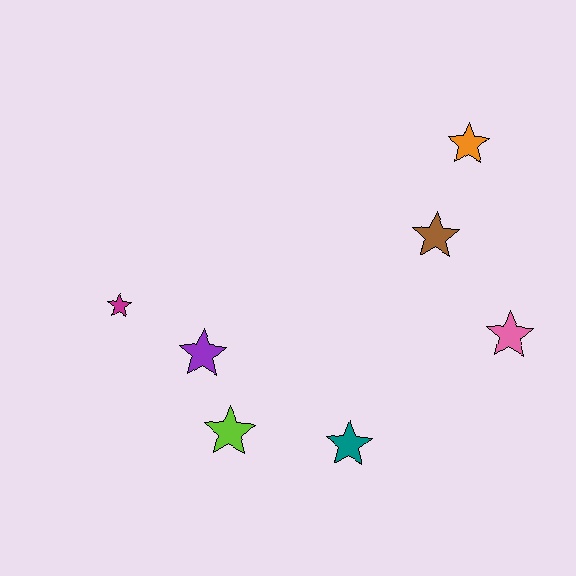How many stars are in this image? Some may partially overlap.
There are 7 stars.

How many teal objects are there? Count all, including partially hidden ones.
There is 1 teal object.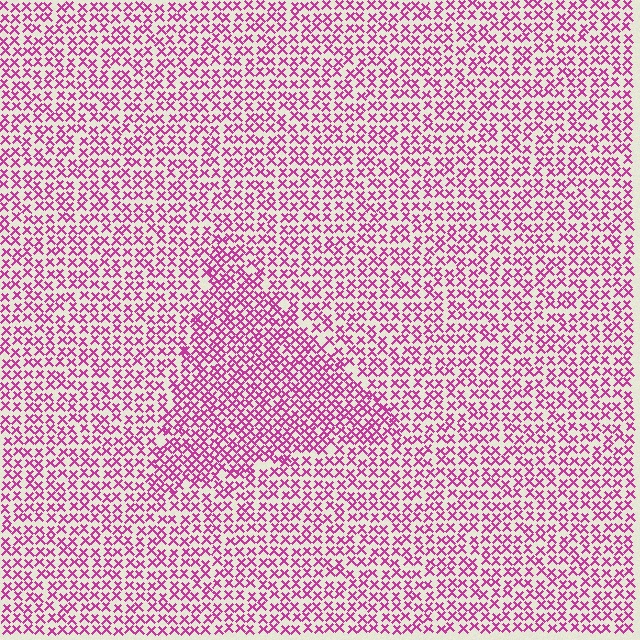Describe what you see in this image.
The image contains small magenta elements arranged at two different densities. A triangle-shaped region is visible where the elements are more densely packed than the surrounding area.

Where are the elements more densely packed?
The elements are more densely packed inside the triangle boundary.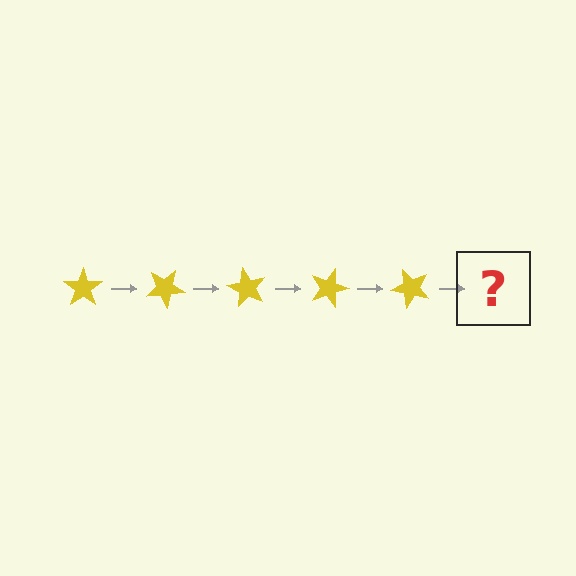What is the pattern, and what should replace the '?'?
The pattern is that the star rotates 30 degrees each step. The '?' should be a yellow star rotated 150 degrees.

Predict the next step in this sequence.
The next step is a yellow star rotated 150 degrees.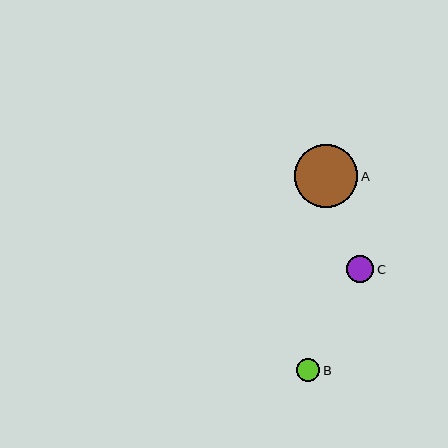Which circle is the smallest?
Circle B is the smallest with a size of approximately 24 pixels.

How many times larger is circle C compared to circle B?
Circle C is approximately 1.1 times the size of circle B.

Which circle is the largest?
Circle A is the largest with a size of approximately 63 pixels.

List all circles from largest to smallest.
From largest to smallest: A, C, B.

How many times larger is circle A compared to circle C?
Circle A is approximately 2.4 times the size of circle C.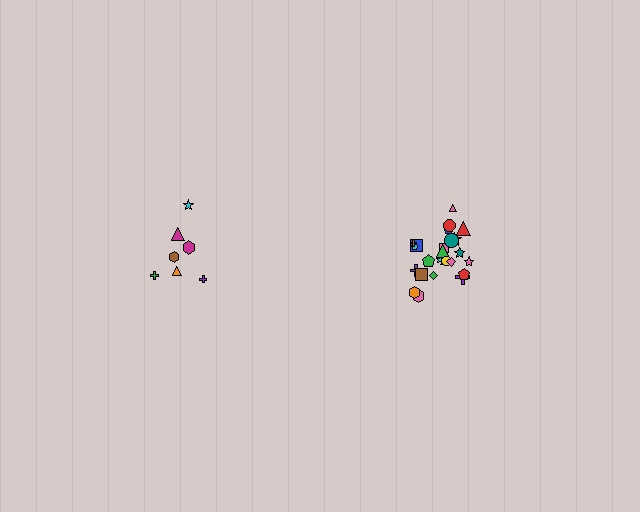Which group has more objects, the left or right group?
The right group.